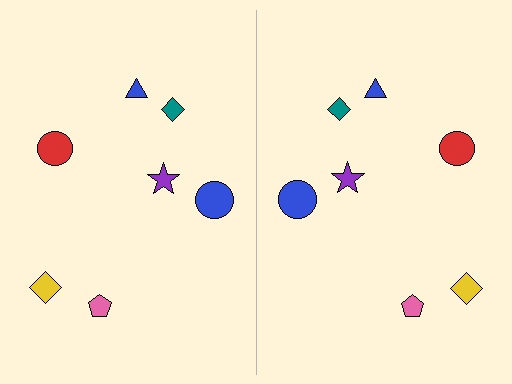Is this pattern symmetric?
Yes, this pattern has bilateral (reflection) symmetry.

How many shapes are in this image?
There are 14 shapes in this image.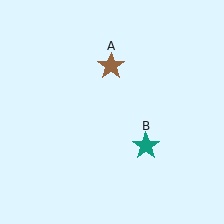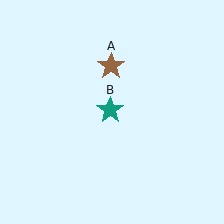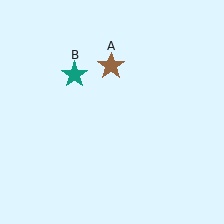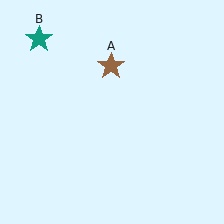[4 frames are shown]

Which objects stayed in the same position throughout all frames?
Brown star (object A) remained stationary.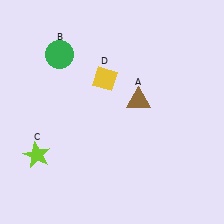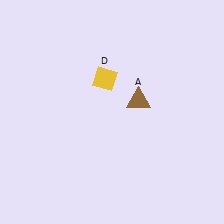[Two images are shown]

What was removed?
The lime star (C), the green circle (B) were removed in Image 2.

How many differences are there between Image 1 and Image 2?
There are 2 differences between the two images.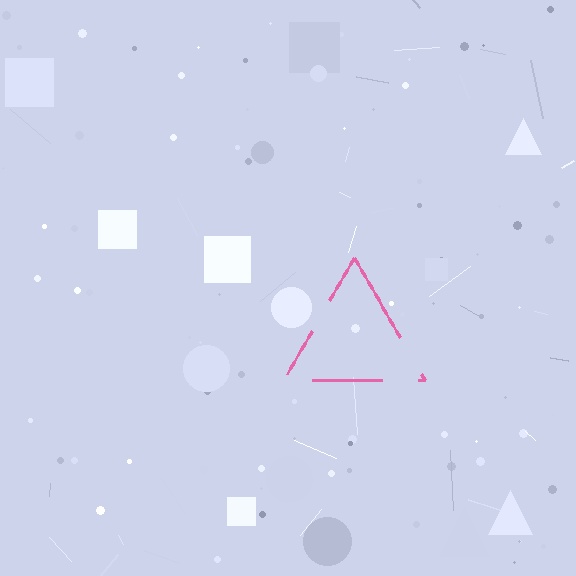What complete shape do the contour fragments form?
The contour fragments form a triangle.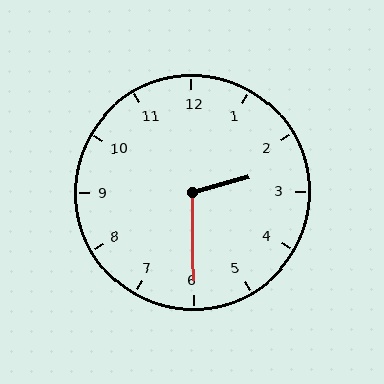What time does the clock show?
2:30.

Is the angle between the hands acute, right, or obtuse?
It is obtuse.